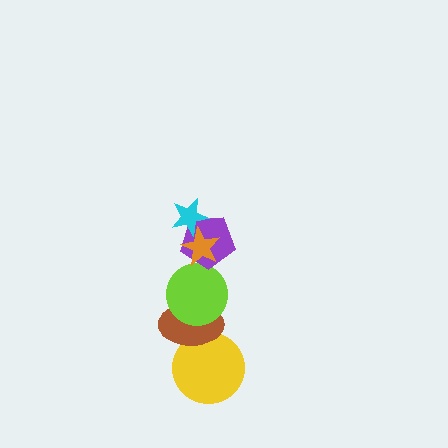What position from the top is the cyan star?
The cyan star is 1st from the top.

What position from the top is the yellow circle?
The yellow circle is 6th from the top.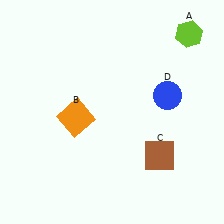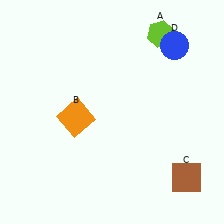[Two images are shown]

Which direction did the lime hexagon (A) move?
The lime hexagon (A) moved left.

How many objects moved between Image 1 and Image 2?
3 objects moved between the two images.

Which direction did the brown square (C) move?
The brown square (C) moved right.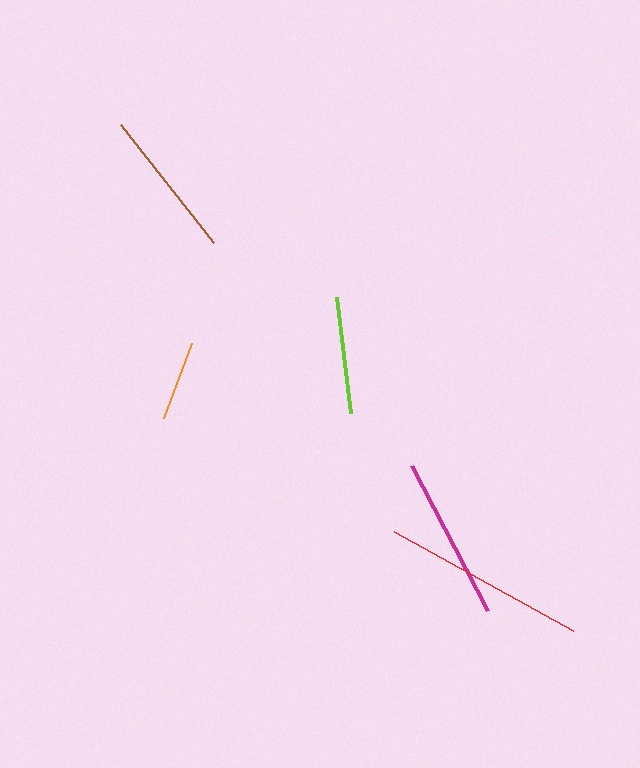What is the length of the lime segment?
The lime segment is approximately 117 pixels long.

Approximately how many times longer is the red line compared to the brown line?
The red line is approximately 1.4 times the length of the brown line.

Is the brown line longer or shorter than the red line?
The red line is longer than the brown line.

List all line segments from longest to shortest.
From longest to shortest: red, magenta, brown, lime, orange.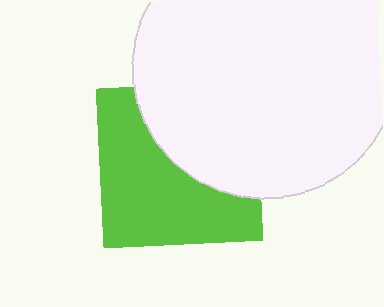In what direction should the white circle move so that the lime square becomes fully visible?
The white circle should move toward the upper-right. That is the shortest direction to clear the overlap and leave the lime square fully visible.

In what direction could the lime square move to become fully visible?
The lime square could move toward the lower-left. That would shift it out from behind the white circle entirely.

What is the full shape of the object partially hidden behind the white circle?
The partially hidden object is a lime square.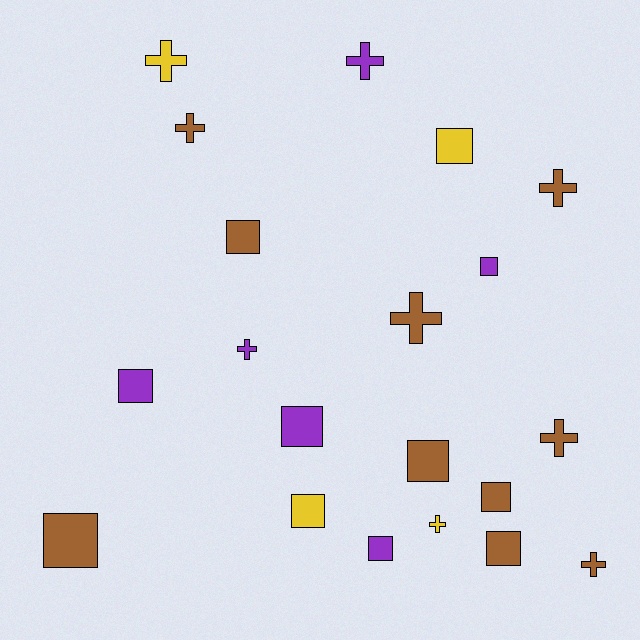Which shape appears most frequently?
Square, with 11 objects.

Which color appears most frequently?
Brown, with 10 objects.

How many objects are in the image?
There are 20 objects.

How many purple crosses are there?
There are 2 purple crosses.